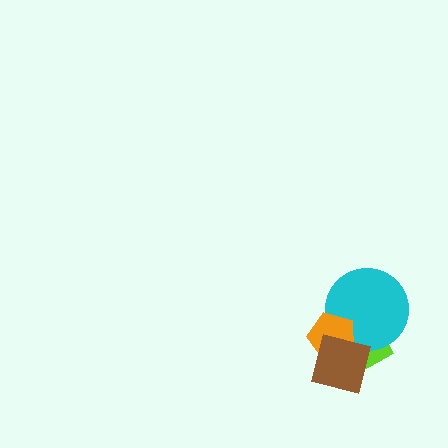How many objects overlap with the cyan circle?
3 objects overlap with the cyan circle.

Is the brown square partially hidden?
No, no other shape covers it.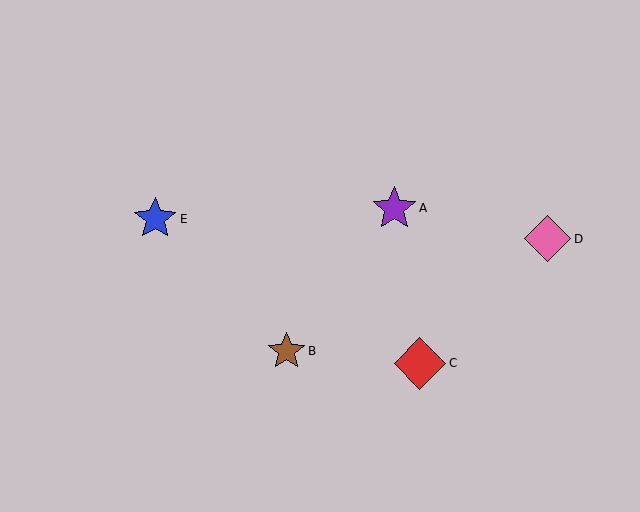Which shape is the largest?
The red diamond (labeled C) is the largest.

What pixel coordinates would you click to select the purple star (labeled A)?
Click at (394, 208) to select the purple star A.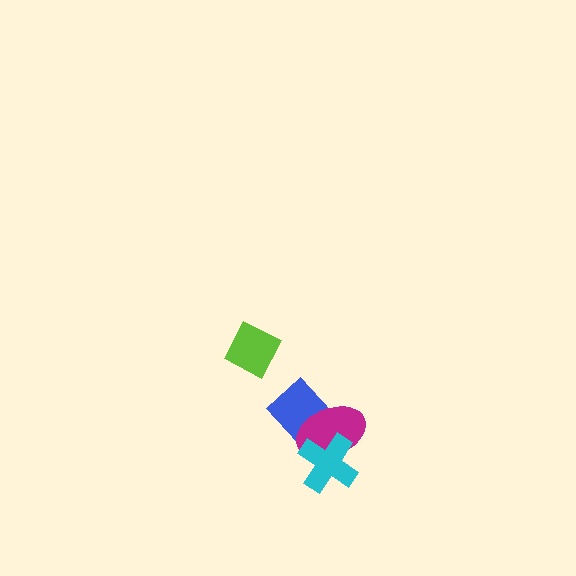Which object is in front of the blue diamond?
The magenta ellipse is in front of the blue diamond.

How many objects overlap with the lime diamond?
0 objects overlap with the lime diamond.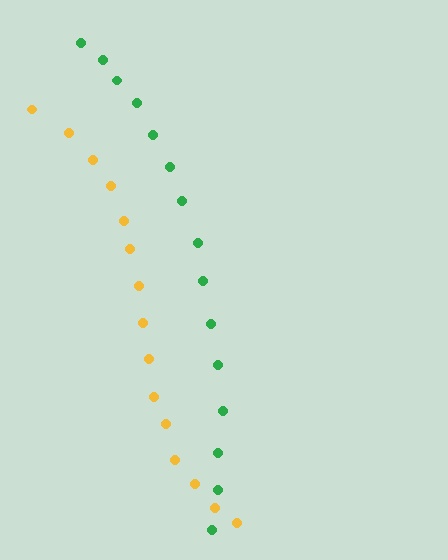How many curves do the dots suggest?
There are 2 distinct paths.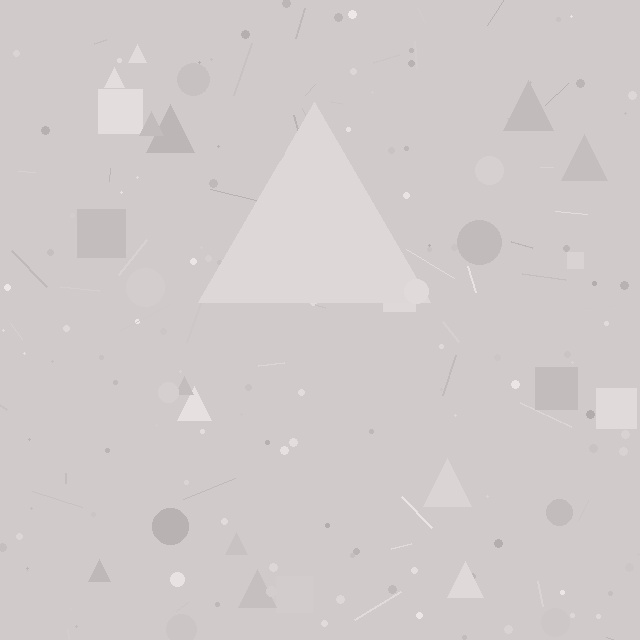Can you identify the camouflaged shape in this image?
The camouflaged shape is a triangle.